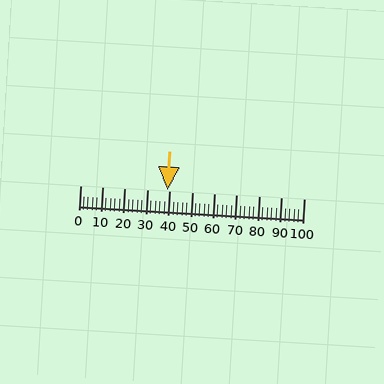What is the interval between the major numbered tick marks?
The major tick marks are spaced 10 units apart.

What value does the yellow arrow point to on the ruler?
The yellow arrow points to approximately 39.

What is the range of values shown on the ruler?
The ruler shows values from 0 to 100.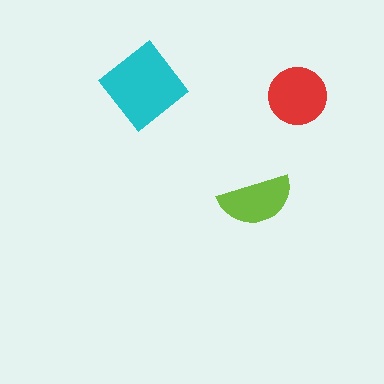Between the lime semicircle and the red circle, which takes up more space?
The red circle.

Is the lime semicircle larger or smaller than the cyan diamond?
Smaller.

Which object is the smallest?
The lime semicircle.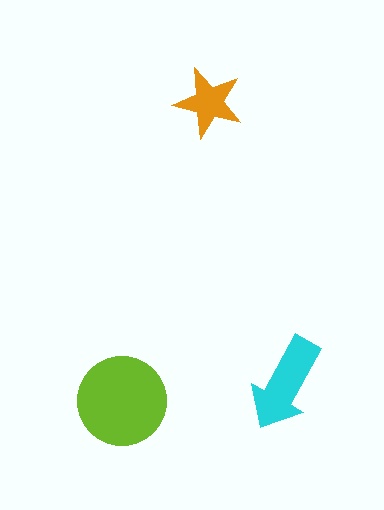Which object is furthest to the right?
The cyan arrow is rightmost.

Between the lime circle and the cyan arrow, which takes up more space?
The lime circle.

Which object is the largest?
The lime circle.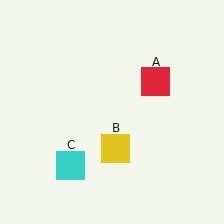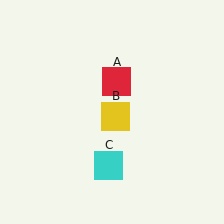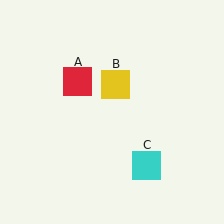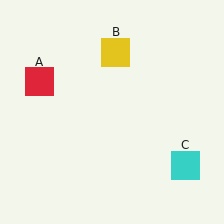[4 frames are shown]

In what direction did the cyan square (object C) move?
The cyan square (object C) moved right.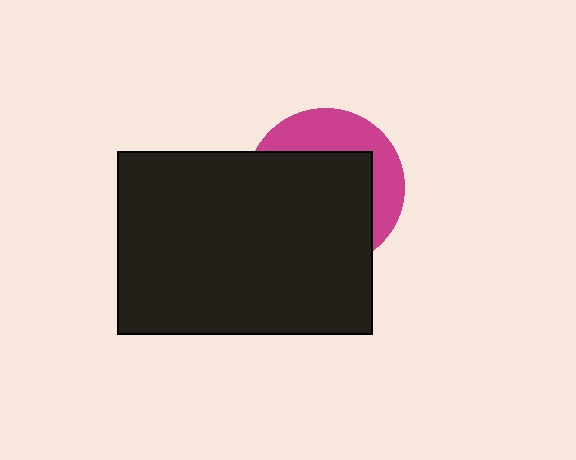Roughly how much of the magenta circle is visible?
A small part of it is visible (roughly 34%).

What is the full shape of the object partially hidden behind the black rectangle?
The partially hidden object is a magenta circle.